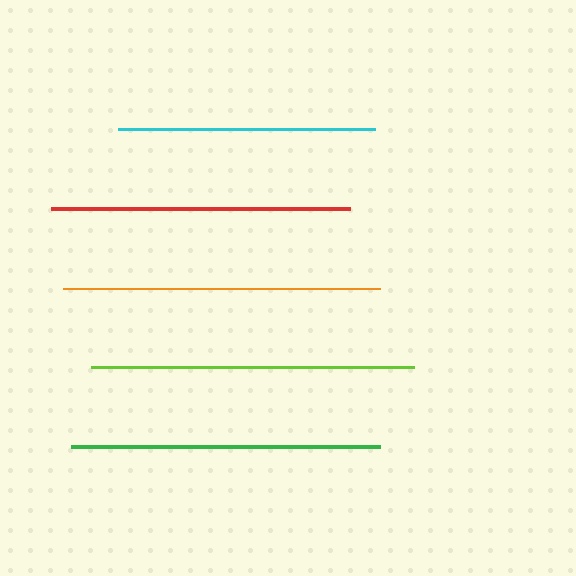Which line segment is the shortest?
The cyan line is the shortest at approximately 257 pixels.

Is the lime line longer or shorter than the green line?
The lime line is longer than the green line.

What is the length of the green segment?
The green segment is approximately 309 pixels long.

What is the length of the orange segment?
The orange segment is approximately 317 pixels long.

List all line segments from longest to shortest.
From longest to shortest: lime, orange, green, red, cyan.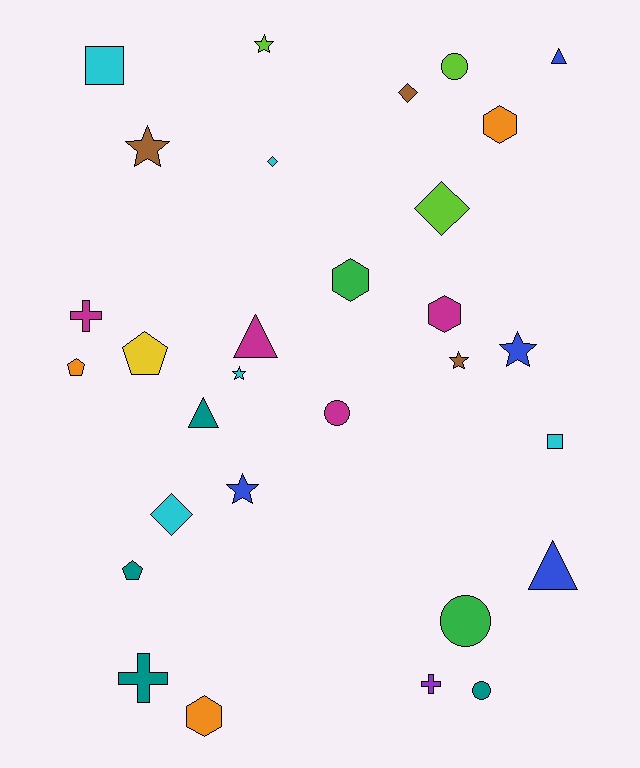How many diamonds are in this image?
There are 4 diamonds.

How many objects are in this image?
There are 30 objects.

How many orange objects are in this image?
There are 3 orange objects.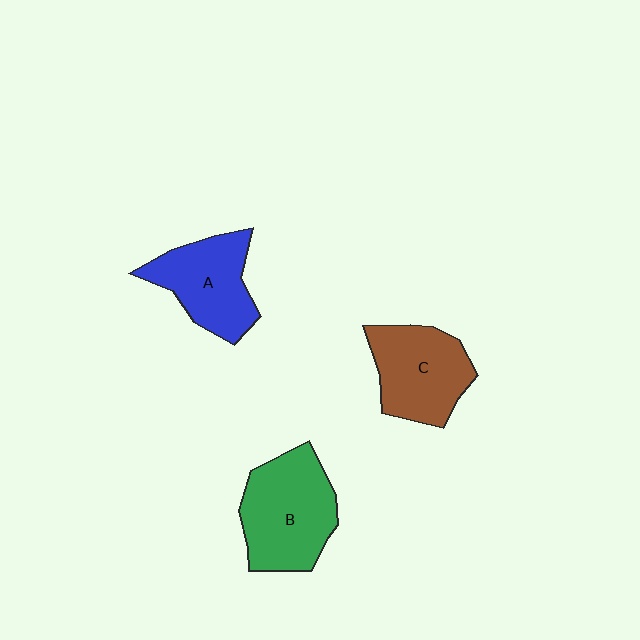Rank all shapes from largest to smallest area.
From largest to smallest: B (green), C (brown), A (blue).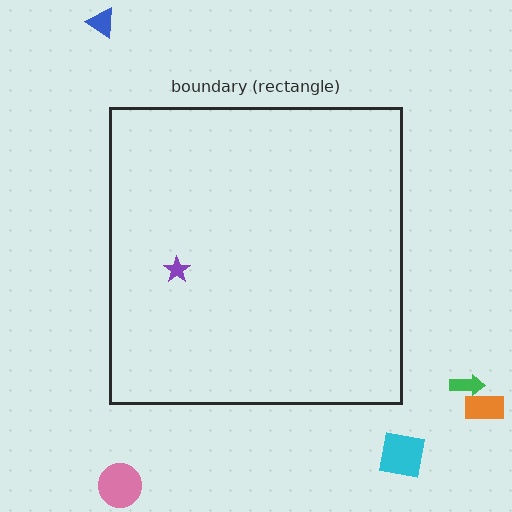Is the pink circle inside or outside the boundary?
Outside.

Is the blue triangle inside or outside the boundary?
Outside.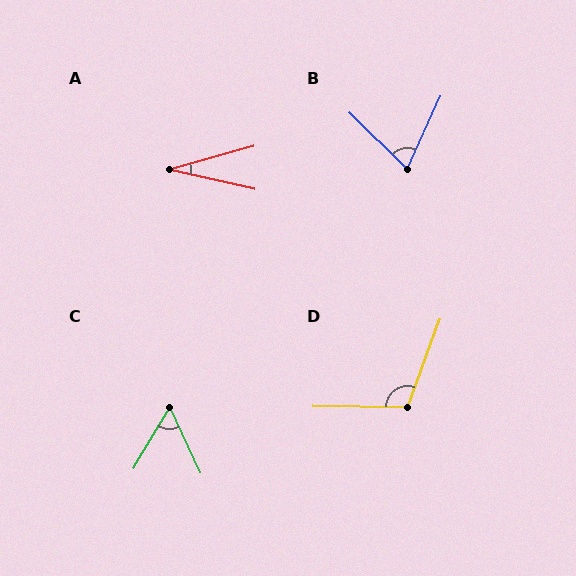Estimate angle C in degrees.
Approximately 56 degrees.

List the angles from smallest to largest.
A (28°), C (56°), B (70°), D (109°).